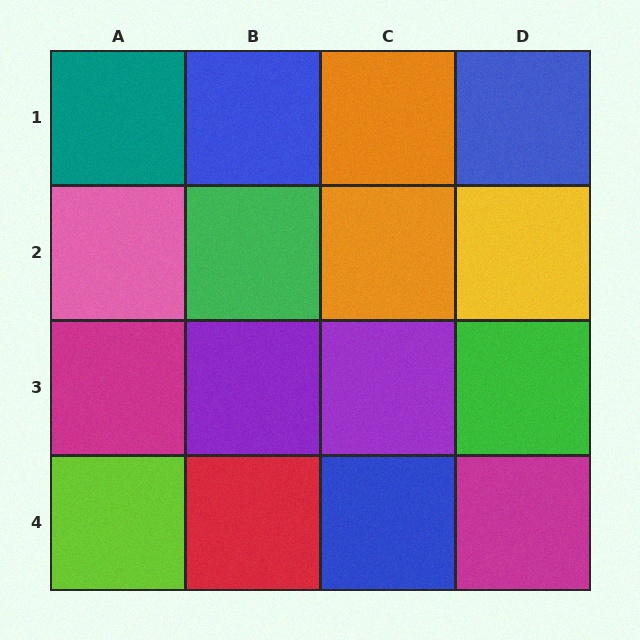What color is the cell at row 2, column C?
Orange.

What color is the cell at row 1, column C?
Orange.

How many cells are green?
2 cells are green.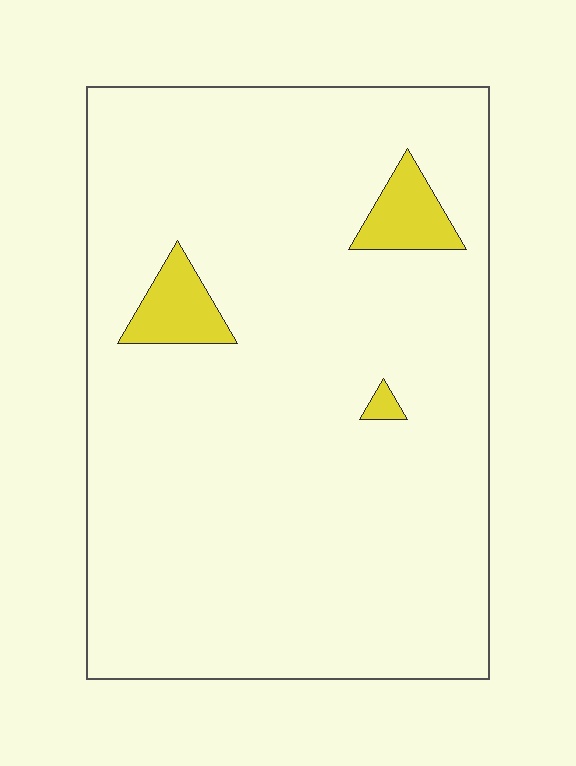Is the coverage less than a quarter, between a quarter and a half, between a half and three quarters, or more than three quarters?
Less than a quarter.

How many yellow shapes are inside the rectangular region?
3.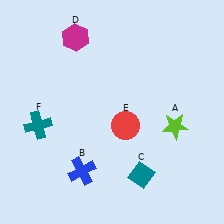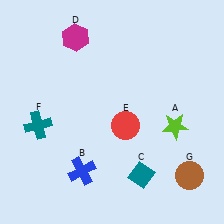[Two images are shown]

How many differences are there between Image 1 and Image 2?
There is 1 difference between the two images.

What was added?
A brown circle (G) was added in Image 2.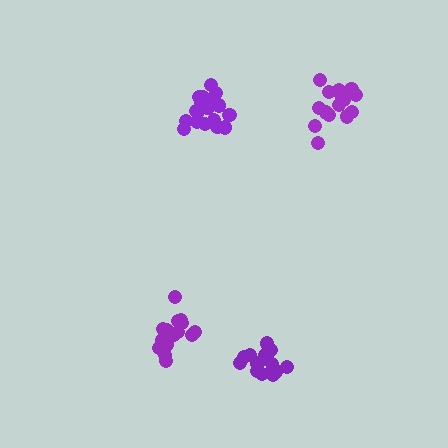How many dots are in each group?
Group 1: 15 dots, Group 2: 17 dots, Group 3: 15 dots, Group 4: 20 dots (67 total).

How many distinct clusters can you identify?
There are 4 distinct clusters.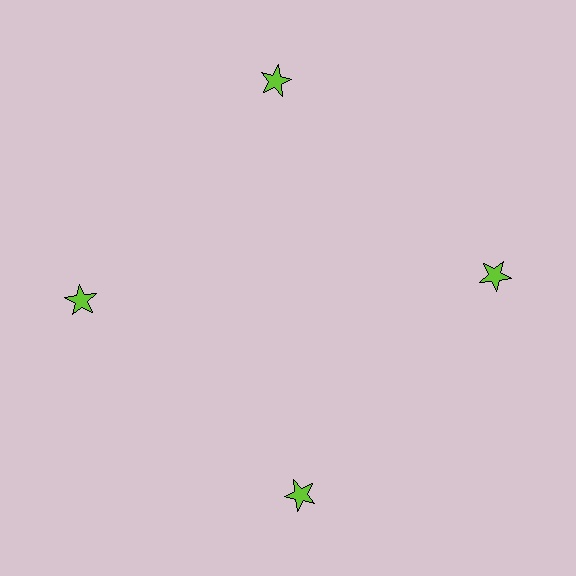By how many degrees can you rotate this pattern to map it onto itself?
The pattern maps onto itself every 90 degrees of rotation.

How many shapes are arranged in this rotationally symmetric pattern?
There are 4 shapes, arranged in 4 groups of 1.